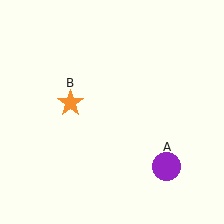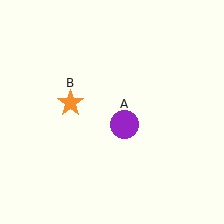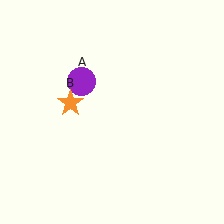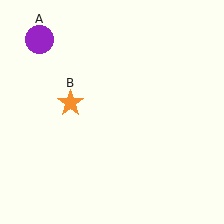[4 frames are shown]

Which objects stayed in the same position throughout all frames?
Orange star (object B) remained stationary.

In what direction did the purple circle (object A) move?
The purple circle (object A) moved up and to the left.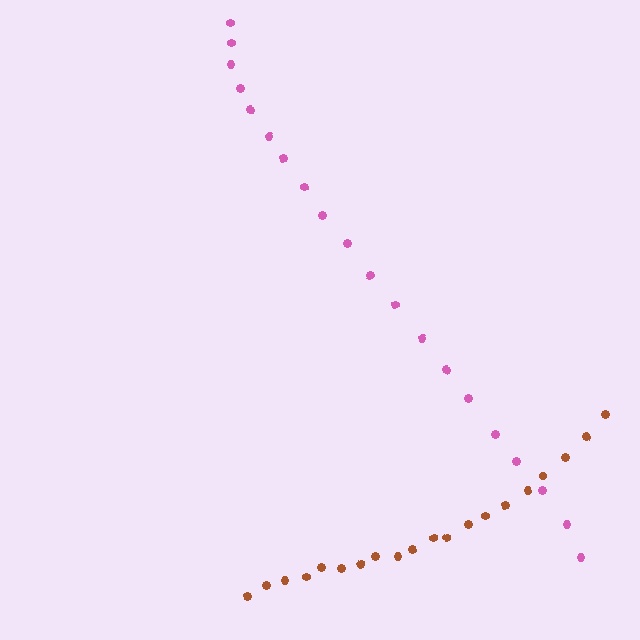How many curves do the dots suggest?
There are 2 distinct paths.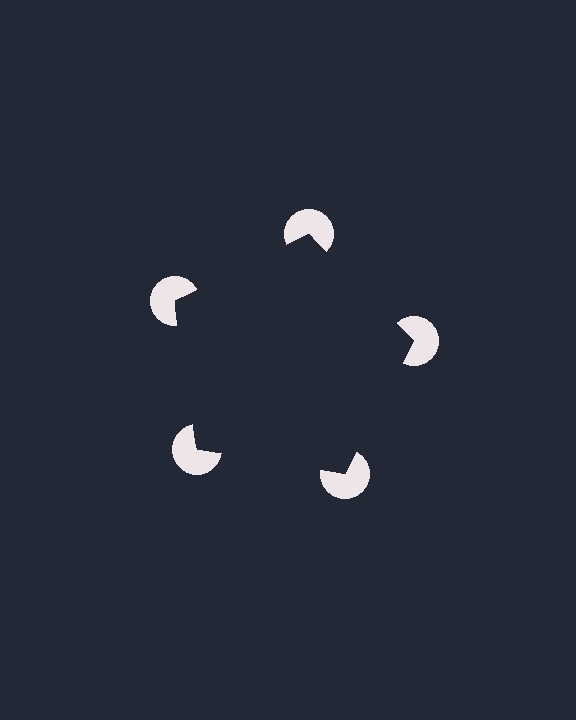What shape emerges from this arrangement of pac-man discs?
An illusory pentagon — its edges are inferred from the aligned wedge cuts in the pac-man discs, not physically drawn.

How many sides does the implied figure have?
5 sides.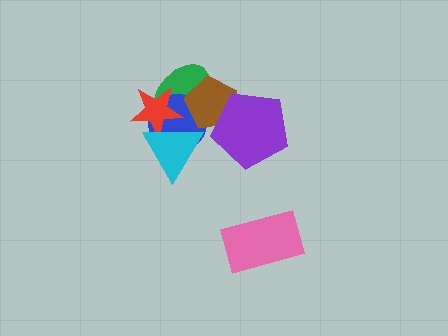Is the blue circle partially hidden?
Yes, it is partially covered by another shape.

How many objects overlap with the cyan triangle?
3 objects overlap with the cyan triangle.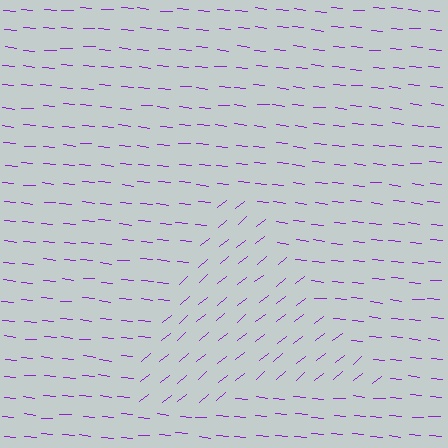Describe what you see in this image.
The image is filled with small purple line segments. A triangle region in the image has lines oriented differently from the surrounding lines, creating a visible texture boundary.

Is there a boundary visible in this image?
Yes, there is a texture boundary formed by a change in line orientation.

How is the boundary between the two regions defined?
The boundary is defined purely by a change in line orientation (approximately 45 degrees difference). All lines are the same color and thickness.